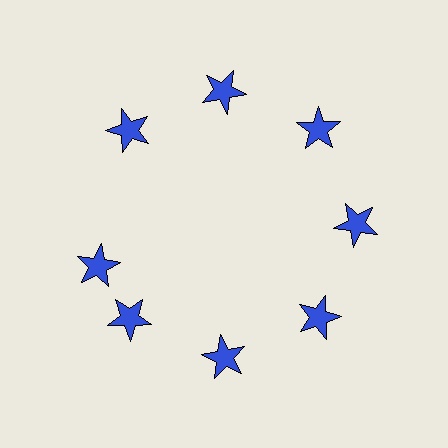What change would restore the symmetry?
The symmetry would be restored by rotating it back into even spacing with its neighbors so that all 8 stars sit at equal angles and equal distance from the center.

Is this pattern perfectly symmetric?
No. The 8 blue stars are arranged in a ring, but one element near the 9 o'clock position is rotated out of alignment along the ring, breaking the 8-fold rotational symmetry.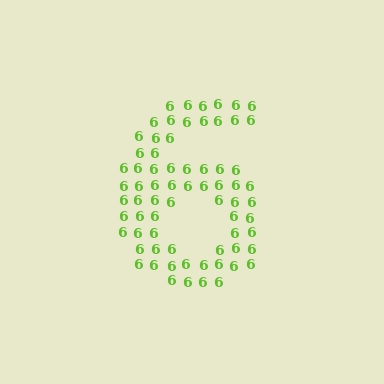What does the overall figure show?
The overall figure shows the digit 6.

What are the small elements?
The small elements are digit 6's.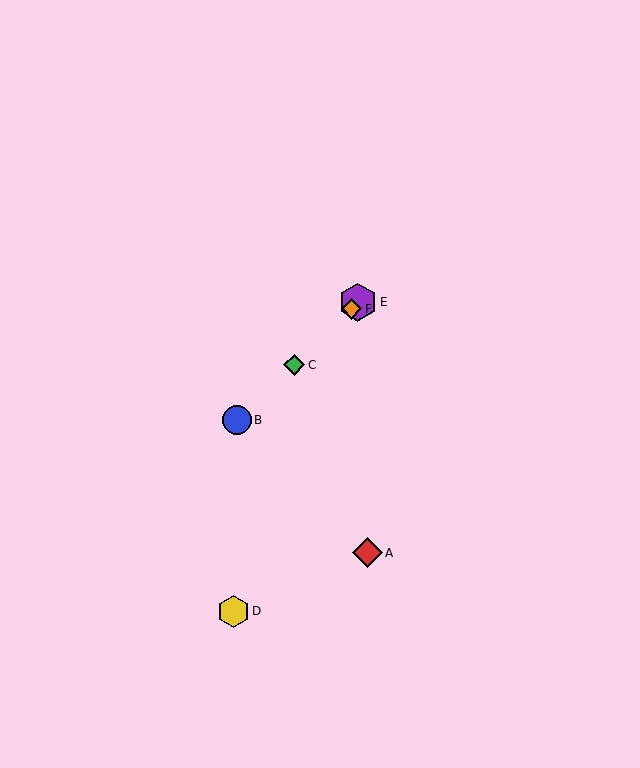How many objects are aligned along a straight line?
4 objects (B, C, E, F) are aligned along a straight line.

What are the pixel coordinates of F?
Object F is at (351, 309).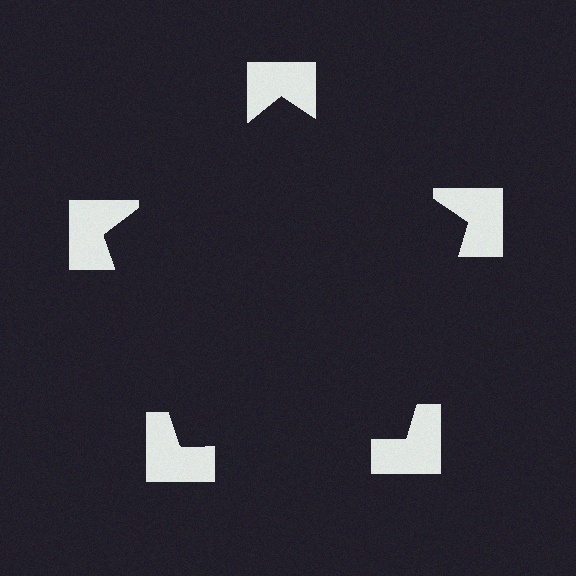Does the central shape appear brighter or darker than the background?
It typically appears slightly darker than the background, even though no actual brightness change is drawn.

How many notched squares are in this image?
There are 5 — one at each vertex of the illusory pentagon.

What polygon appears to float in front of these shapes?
An illusory pentagon — its edges are inferred from the aligned wedge cuts in the notched squares, not physically drawn.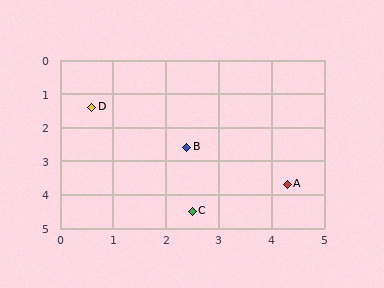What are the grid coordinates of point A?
Point A is at approximately (4.3, 3.7).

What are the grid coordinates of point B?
Point B is at approximately (2.4, 2.6).